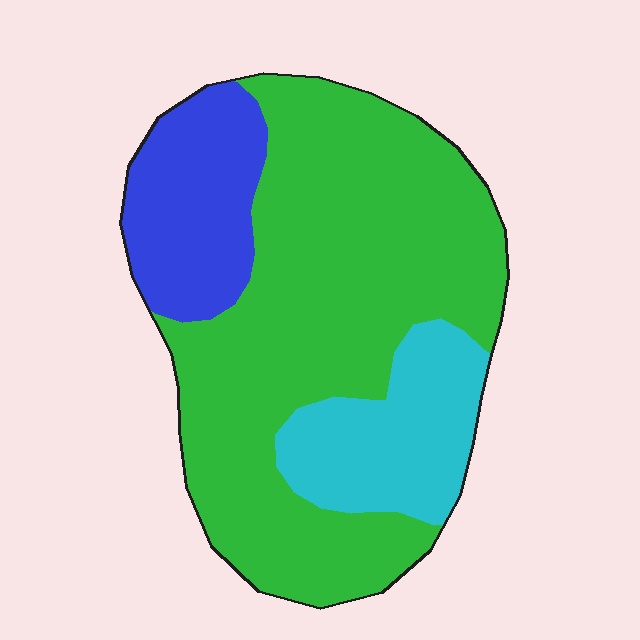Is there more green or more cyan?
Green.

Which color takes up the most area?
Green, at roughly 65%.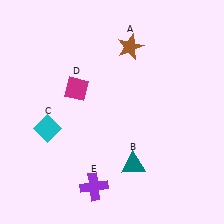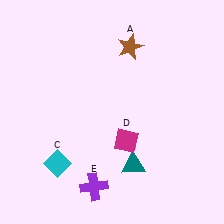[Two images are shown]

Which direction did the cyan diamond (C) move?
The cyan diamond (C) moved down.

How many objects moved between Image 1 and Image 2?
2 objects moved between the two images.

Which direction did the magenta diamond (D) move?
The magenta diamond (D) moved down.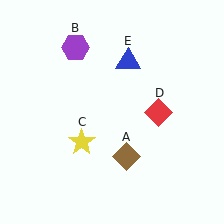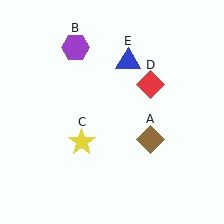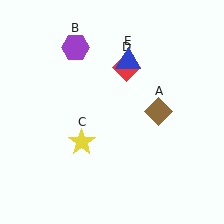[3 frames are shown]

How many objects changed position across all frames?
2 objects changed position: brown diamond (object A), red diamond (object D).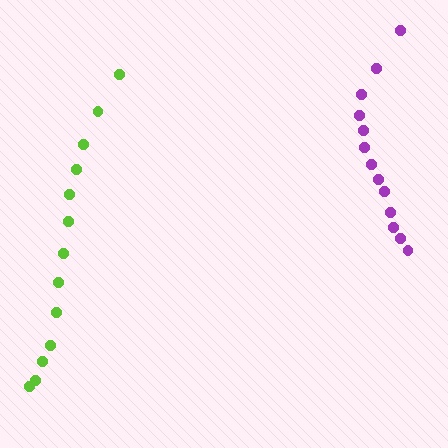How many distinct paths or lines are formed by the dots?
There are 2 distinct paths.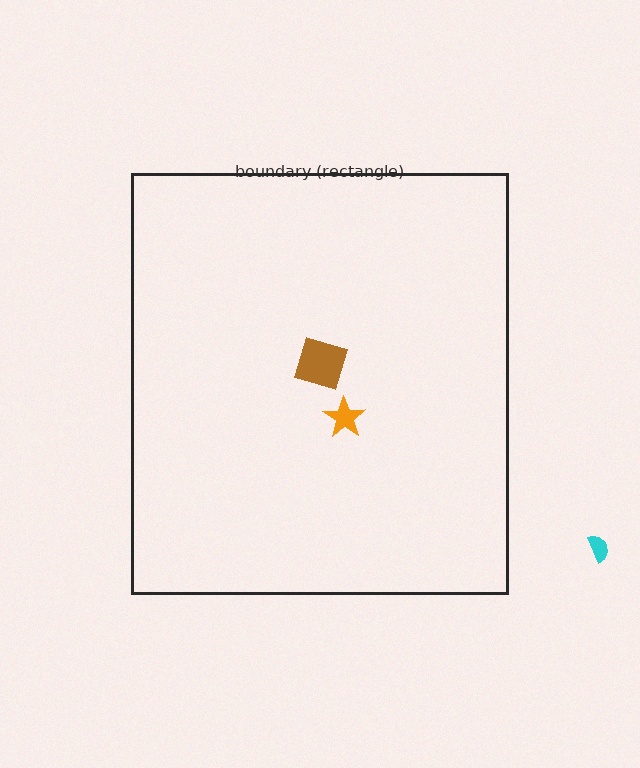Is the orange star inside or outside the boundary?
Inside.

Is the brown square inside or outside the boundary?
Inside.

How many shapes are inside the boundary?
2 inside, 1 outside.